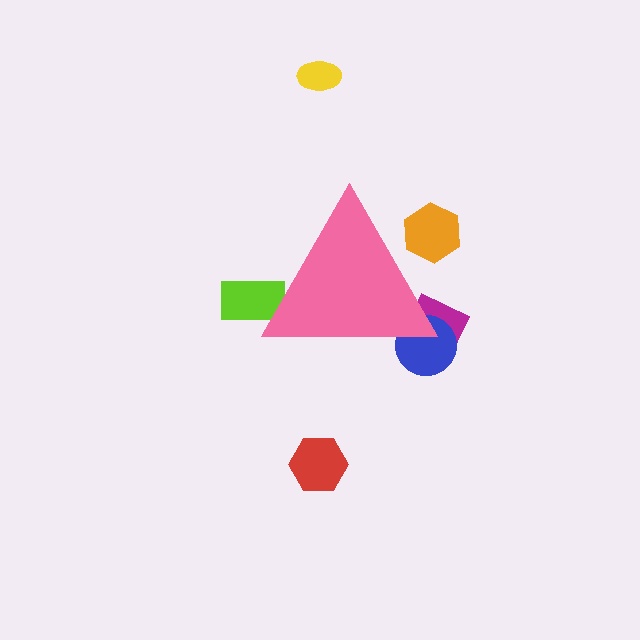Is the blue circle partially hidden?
Yes, the blue circle is partially hidden behind the pink triangle.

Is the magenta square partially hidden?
Yes, the magenta square is partially hidden behind the pink triangle.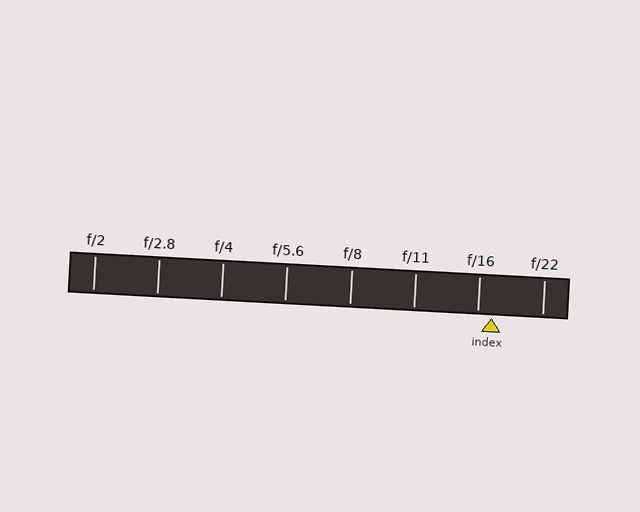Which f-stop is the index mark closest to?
The index mark is closest to f/16.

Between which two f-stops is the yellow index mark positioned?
The index mark is between f/16 and f/22.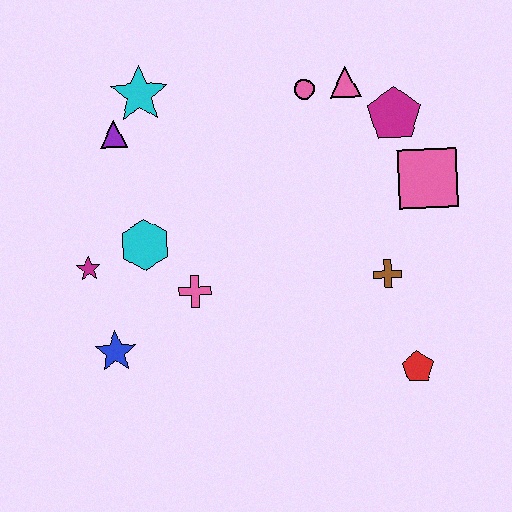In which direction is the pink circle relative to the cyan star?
The pink circle is to the right of the cyan star.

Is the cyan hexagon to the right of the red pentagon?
No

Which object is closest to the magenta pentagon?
The pink triangle is closest to the magenta pentagon.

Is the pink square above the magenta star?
Yes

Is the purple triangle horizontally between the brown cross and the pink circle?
No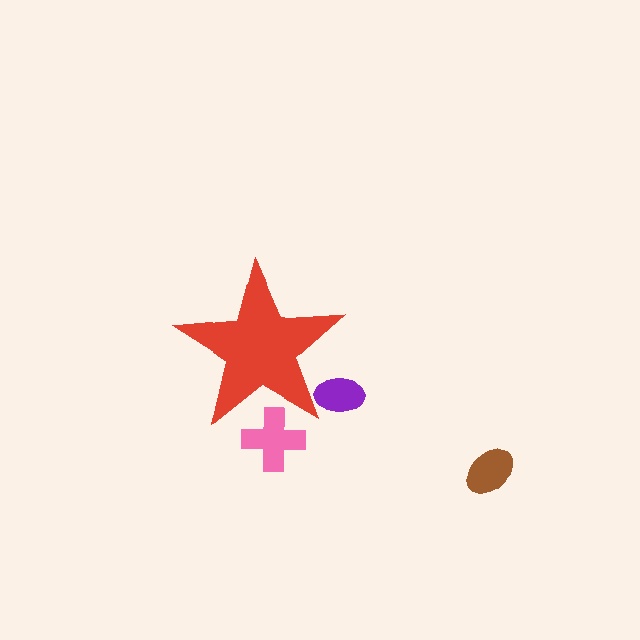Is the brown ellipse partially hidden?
No, the brown ellipse is fully visible.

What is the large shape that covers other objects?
A red star.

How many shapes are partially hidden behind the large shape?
2 shapes are partially hidden.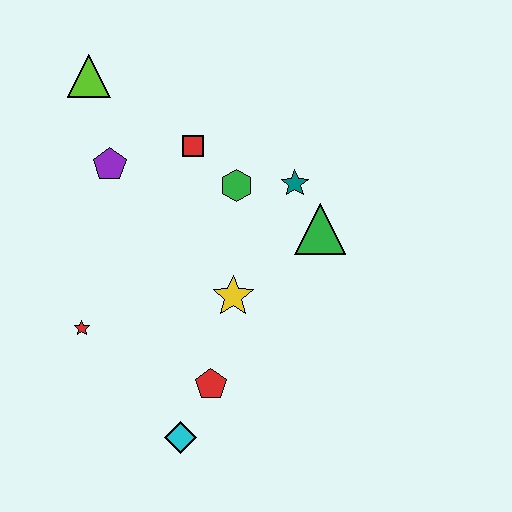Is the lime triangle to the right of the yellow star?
No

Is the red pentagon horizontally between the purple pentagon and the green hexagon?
Yes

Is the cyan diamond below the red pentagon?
Yes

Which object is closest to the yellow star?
The red pentagon is closest to the yellow star.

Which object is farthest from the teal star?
The cyan diamond is farthest from the teal star.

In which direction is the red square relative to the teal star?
The red square is to the left of the teal star.